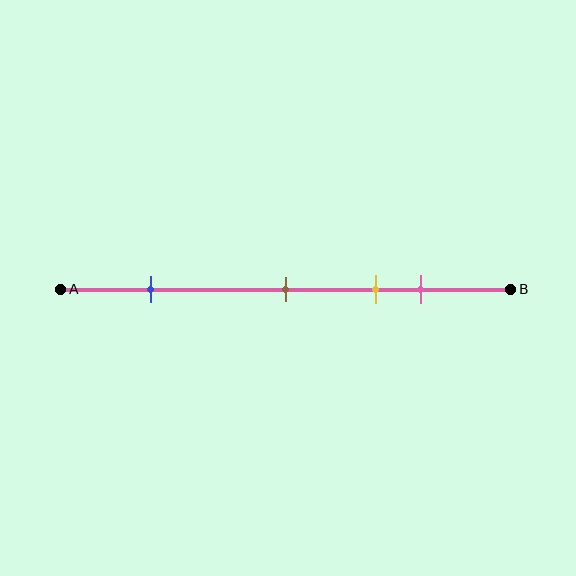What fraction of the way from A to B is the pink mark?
The pink mark is approximately 80% (0.8) of the way from A to B.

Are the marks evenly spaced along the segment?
No, the marks are not evenly spaced.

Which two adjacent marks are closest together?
The yellow and pink marks are the closest adjacent pair.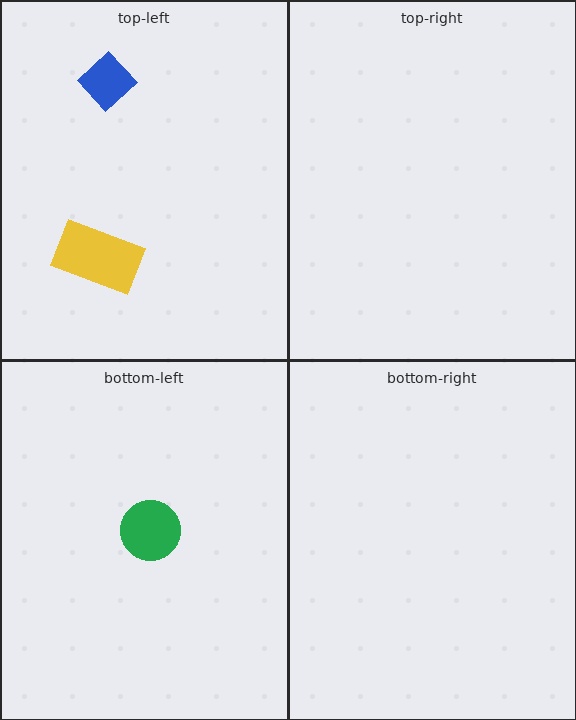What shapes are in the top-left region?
The blue diamond, the yellow rectangle.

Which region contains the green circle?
The bottom-left region.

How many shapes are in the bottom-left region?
1.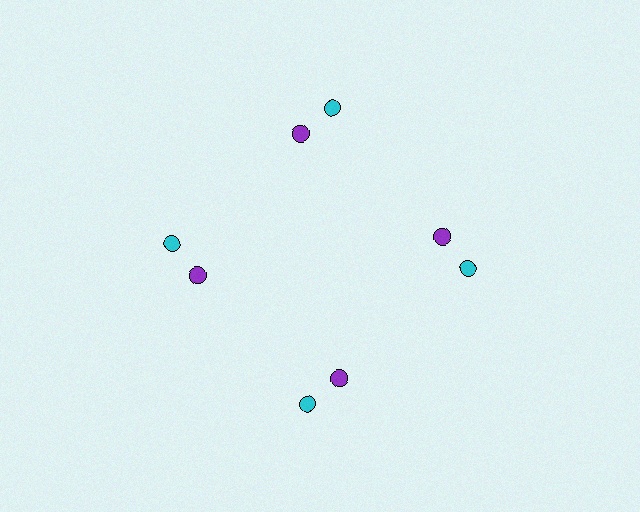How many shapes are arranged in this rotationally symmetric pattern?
There are 8 shapes, arranged in 4 groups of 2.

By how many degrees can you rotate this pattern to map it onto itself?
The pattern maps onto itself every 90 degrees of rotation.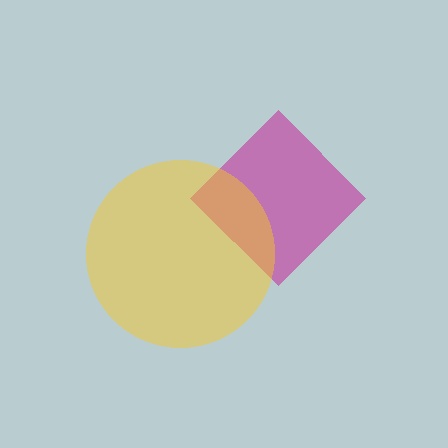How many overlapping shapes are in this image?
There are 2 overlapping shapes in the image.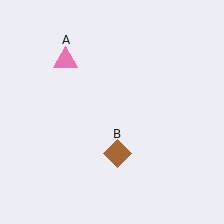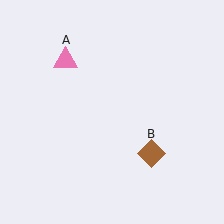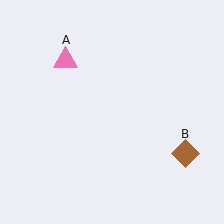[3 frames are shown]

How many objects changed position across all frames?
1 object changed position: brown diamond (object B).